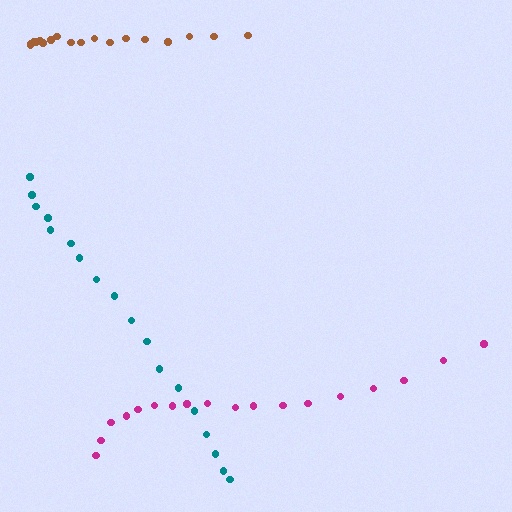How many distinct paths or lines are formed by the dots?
There are 3 distinct paths.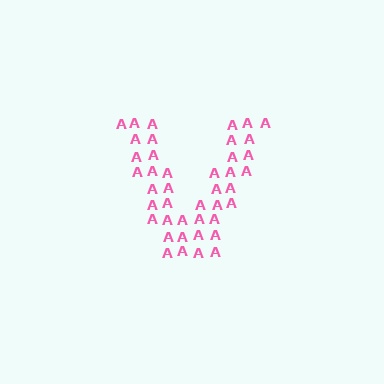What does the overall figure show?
The overall figure shows the letter V.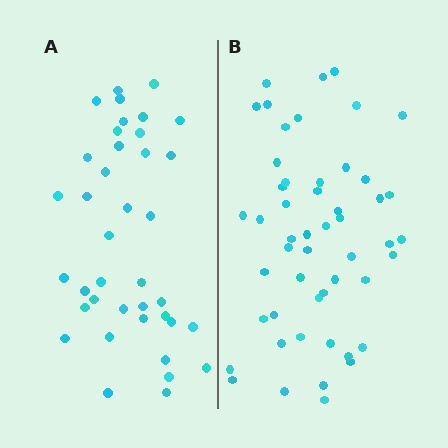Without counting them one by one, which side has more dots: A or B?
Region B (the right region) has more dots.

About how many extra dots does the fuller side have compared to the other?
Region B has roughly 12 or so more dots than region A.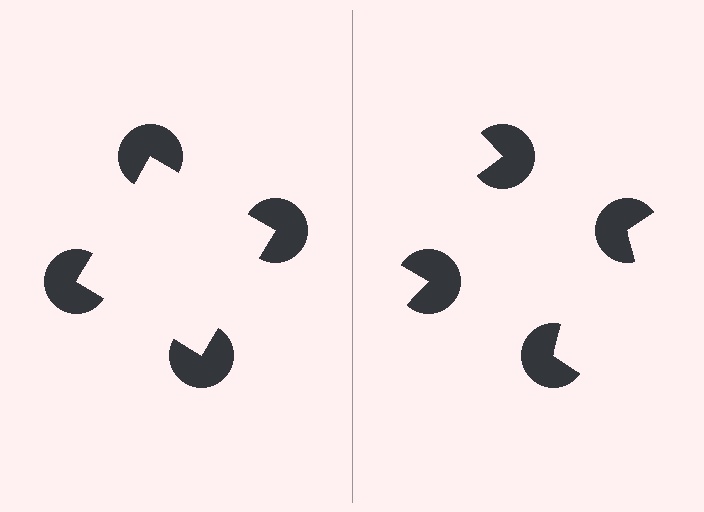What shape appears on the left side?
An illusory square.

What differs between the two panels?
The pac-man discs are positioned identically on both sides; only the wedge orientations differ. On the left they align to a square; on the right they are misaligned.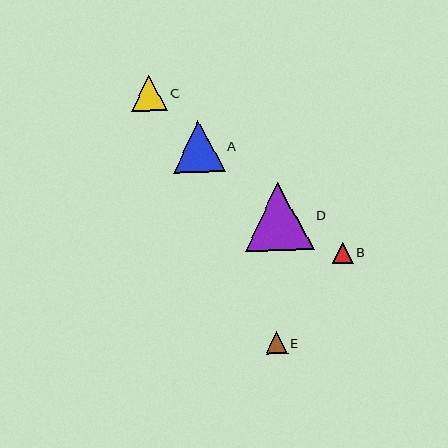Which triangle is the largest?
Triangle D is the largest with a size of approximately 69 pixels.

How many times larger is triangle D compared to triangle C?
Triangle D is approximately 1.9 times the size of triangle C.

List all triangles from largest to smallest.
From largest to smallest: D, A, C, E, B.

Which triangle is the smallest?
Triangle B is the smallest with a size of approximately 21 pixels.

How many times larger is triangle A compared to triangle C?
Triangle A is approximately 1.4 times the size of triangle C.